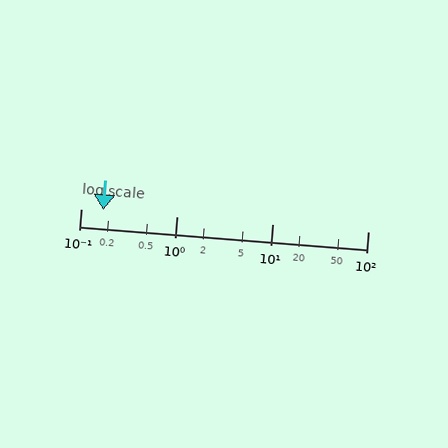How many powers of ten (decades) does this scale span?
The scale spans 3 decades, from 0.1 to 100.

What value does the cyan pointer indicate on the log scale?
The pointer indicates approximately 0.17.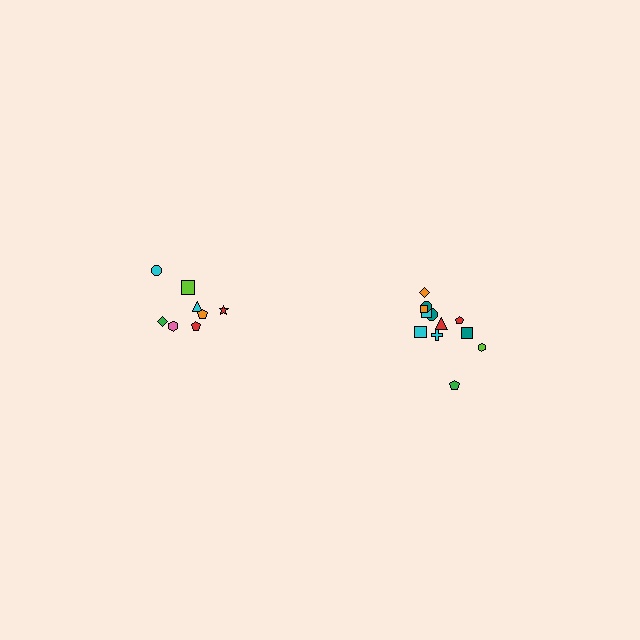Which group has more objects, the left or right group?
The right group.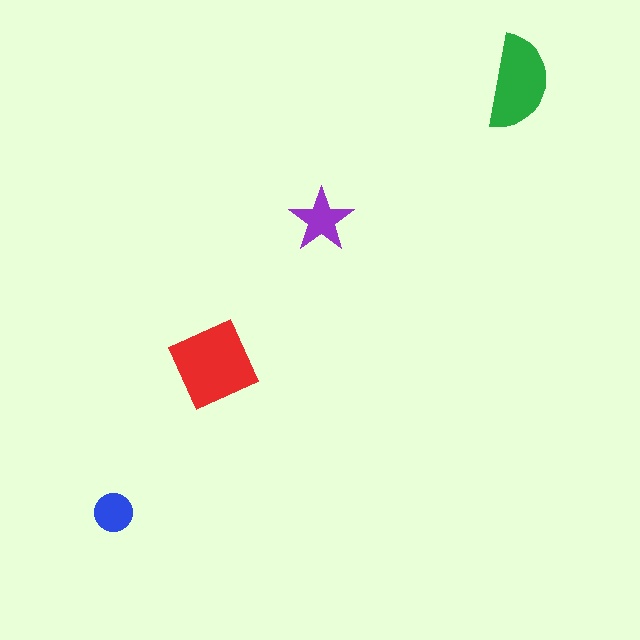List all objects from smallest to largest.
The blue circle, the purple star, the green semicircle, the red square.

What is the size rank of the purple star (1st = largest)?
3rd.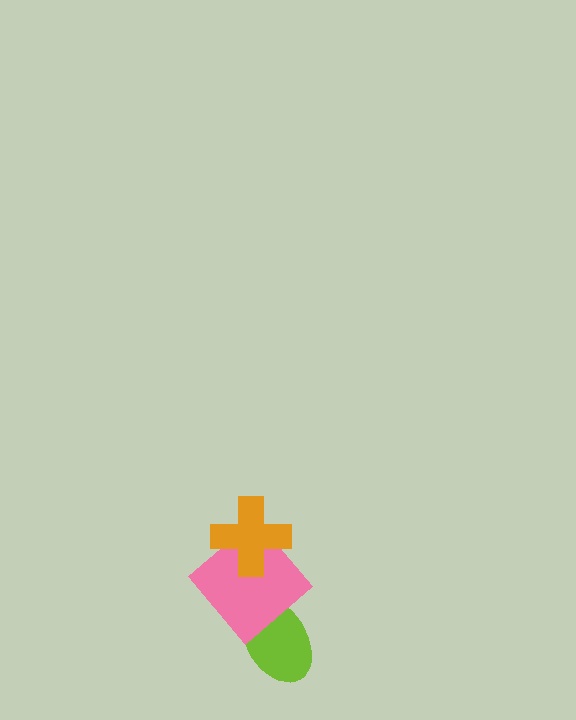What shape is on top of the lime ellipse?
The pink diamond is on top of the lime ellipse.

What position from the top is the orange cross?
The orange cross is 1st from the top.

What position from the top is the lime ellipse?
The lime ellipse is 3rd from the top.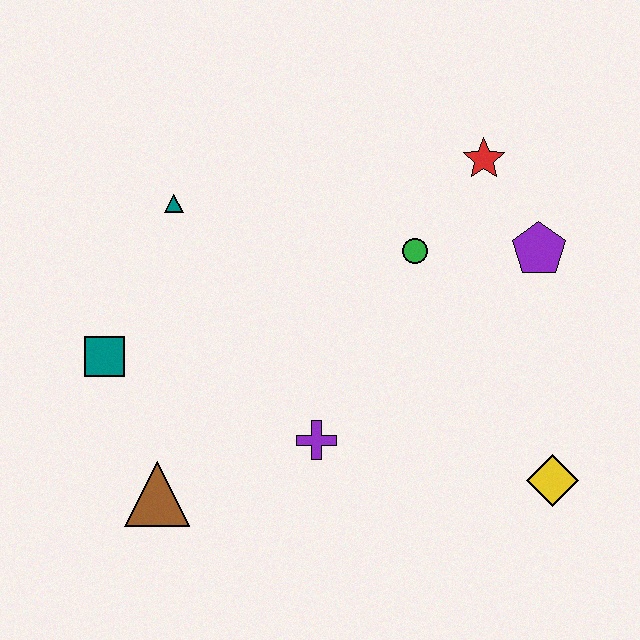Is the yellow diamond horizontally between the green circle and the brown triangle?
No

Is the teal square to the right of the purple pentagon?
No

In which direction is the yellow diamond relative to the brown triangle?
The yellow diamond is to the right of the brown triangle.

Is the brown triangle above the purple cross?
No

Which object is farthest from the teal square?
The yellow diamond is farthest from the teal square.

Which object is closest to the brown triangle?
The teal square is closest to the brown triangle.